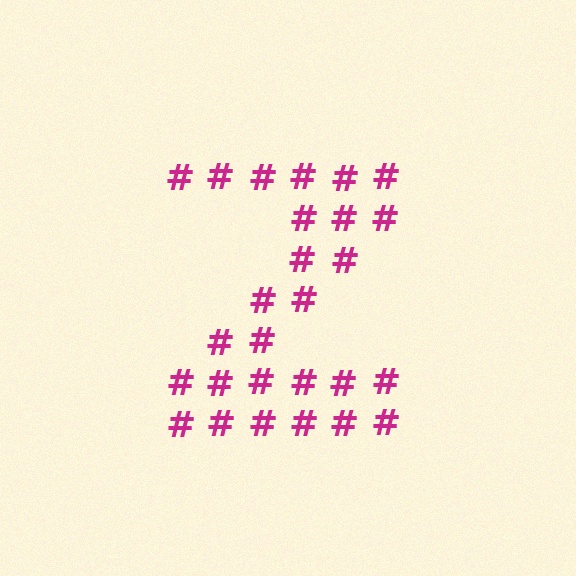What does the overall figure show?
The overall figure shows the letter Z.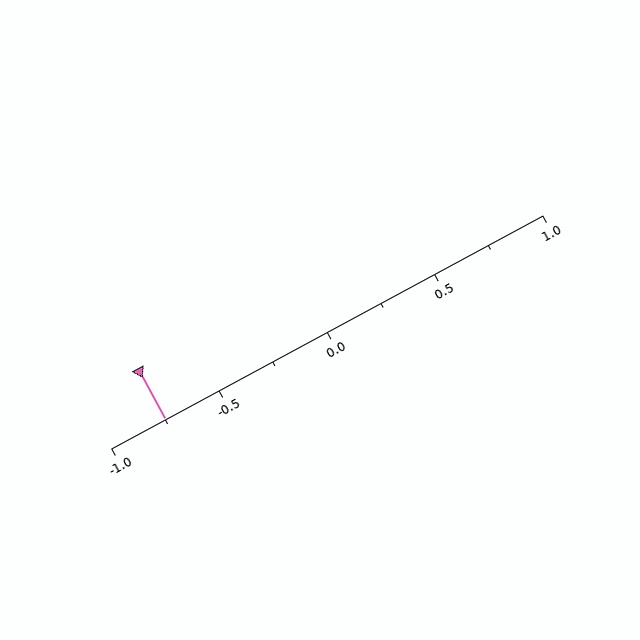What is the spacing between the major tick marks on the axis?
The major ticks are spaced 0.5 apart.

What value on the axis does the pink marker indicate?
The marker indicates approximately -0.75.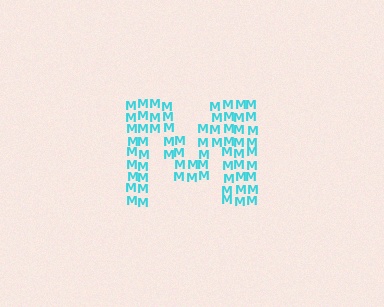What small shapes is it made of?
It is made of small letter M's.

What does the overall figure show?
The overall figure shows the letter M.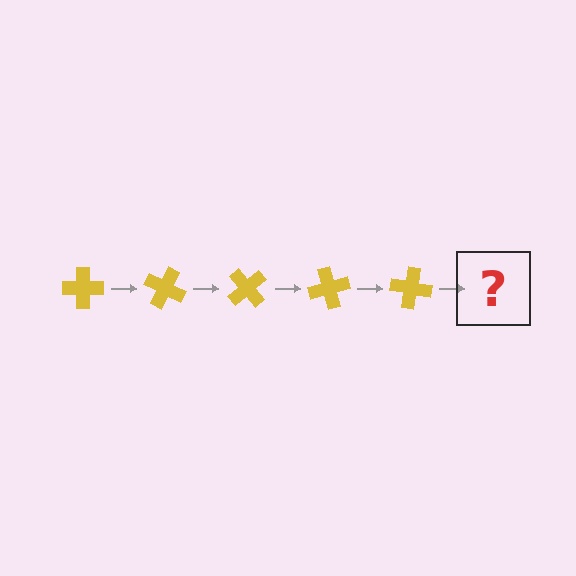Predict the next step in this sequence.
The next step is a yellow cross rotated 125 degrees.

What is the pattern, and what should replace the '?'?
The pattern is that the cross rotates 25 degrees each step. The '?' should be a yellow cross rotated 125 degrees.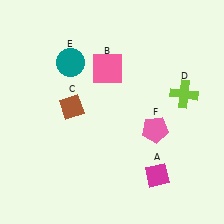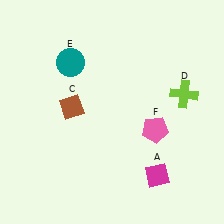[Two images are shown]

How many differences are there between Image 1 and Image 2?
There is 1 difference between the two images.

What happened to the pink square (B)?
The pink square (B) was removed in Image 2. It was in the top-left area of Image 1.